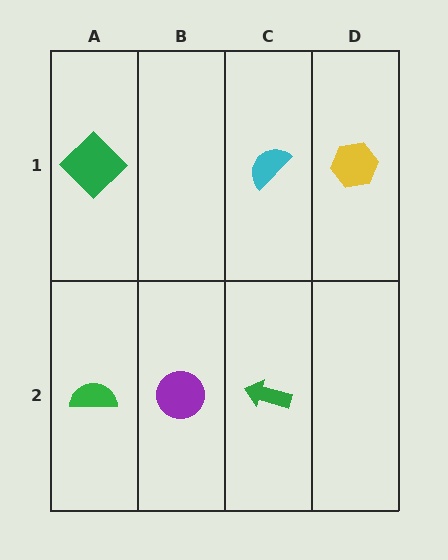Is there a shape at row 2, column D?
No, that cell is empty.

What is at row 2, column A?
A green semicircle.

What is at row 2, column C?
A green arrow.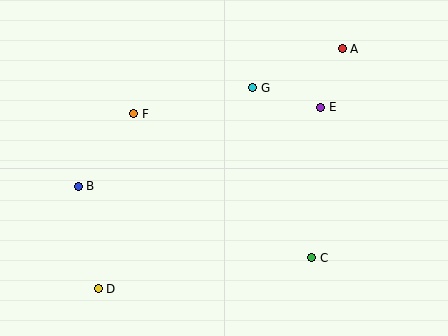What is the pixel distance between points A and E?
The distance between A and E is 63 pixels.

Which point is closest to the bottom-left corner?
Point D is closest to the bottom-left corner.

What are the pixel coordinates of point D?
Point D is at (98, 289).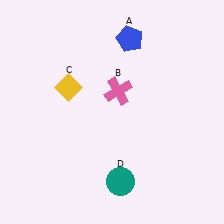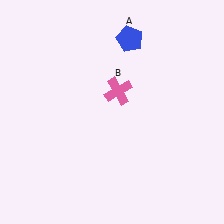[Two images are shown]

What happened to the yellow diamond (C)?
The yellow diamond (C) was removed in Image 2. It was in the top-left area of Image 1.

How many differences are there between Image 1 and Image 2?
There are 2 differences between the two images.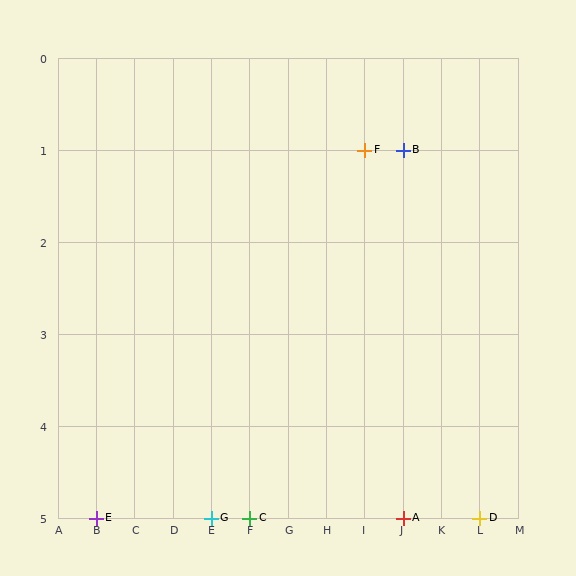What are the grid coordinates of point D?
Point D is at grid coordinates (L, 5).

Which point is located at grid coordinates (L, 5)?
Point D is at (L, 5).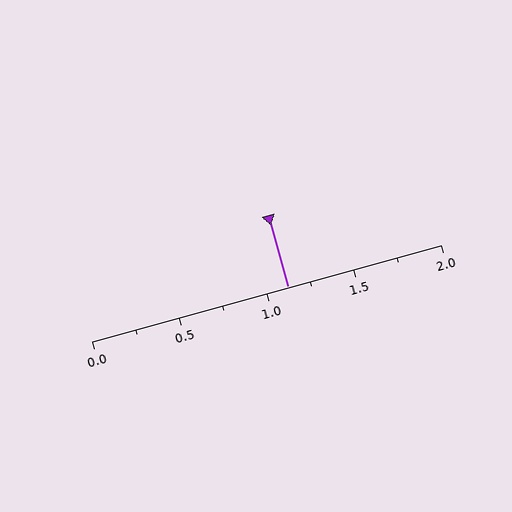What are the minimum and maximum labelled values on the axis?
The axis runs from 0.0 to 2.0.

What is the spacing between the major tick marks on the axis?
The major ticks are spaced 0.5 apart.